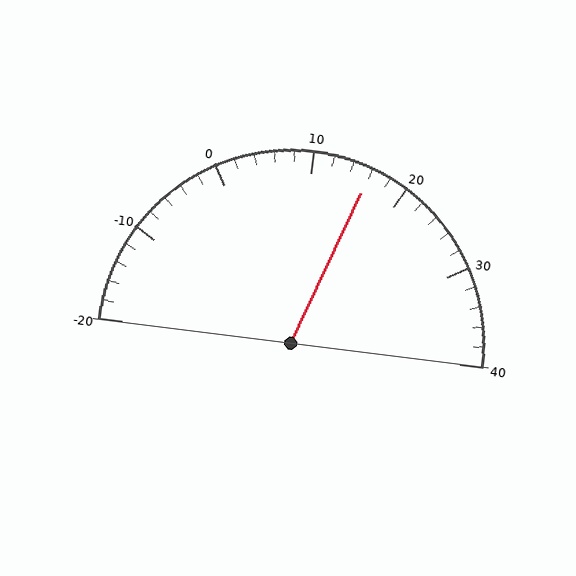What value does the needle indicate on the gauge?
The needle indicates approximately 16.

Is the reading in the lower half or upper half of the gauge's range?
The reading is in the upper half of the range (-20 to 40).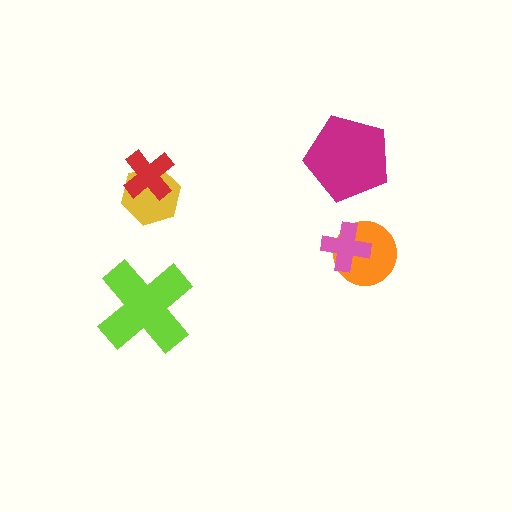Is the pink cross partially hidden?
No, no other shape covers it.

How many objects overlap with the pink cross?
1 object overlaps with the pink cross.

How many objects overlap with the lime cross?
0 objects overlap with the lime cross.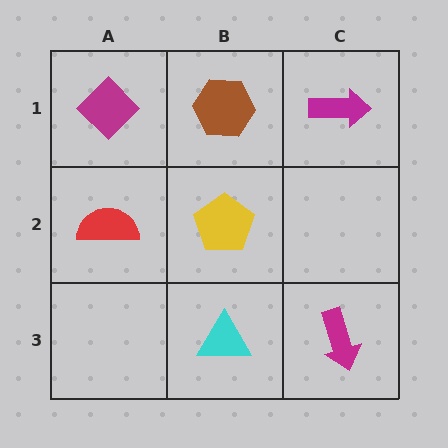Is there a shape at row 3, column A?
No, that cell is empty.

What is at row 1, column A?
A magenta diamond.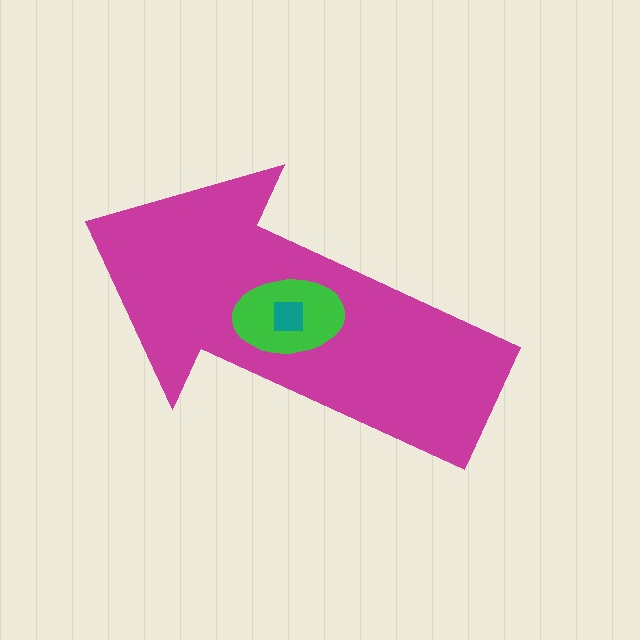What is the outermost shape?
The magenta arrow.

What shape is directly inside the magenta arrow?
The green ellipse.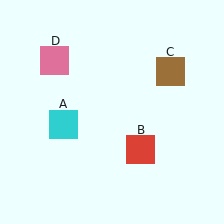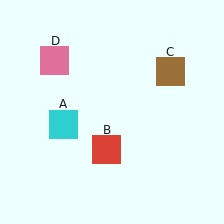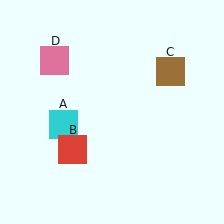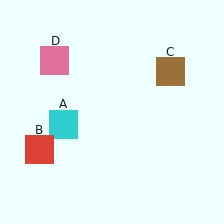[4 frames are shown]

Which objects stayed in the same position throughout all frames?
Cyan square (object A) and brown square (object C) and pink square (object D) remained stationary.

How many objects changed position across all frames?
1 object changed position: red square (object B).